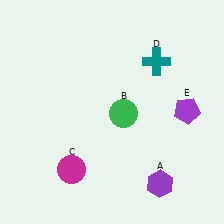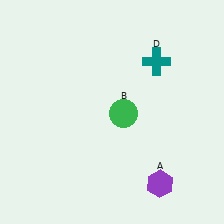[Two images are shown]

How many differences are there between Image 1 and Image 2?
There are 2 differences between the two images.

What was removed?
The magenta circle (C), the purple pentagon (E) were removed in Image 2.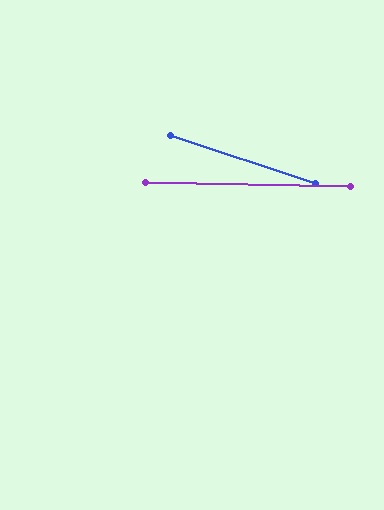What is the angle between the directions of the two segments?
Approximately 17 degrees.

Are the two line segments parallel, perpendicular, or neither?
Neither parallel nor perpendicular — they differ by about 17°.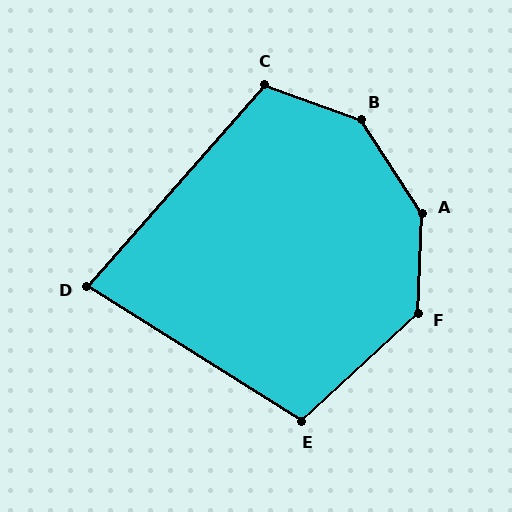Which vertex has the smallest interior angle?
D, at approximately 81 degrees.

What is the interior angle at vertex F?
Approximately 136 degrees (obtuse).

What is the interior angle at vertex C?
Approximately 111 degrees (obtuse).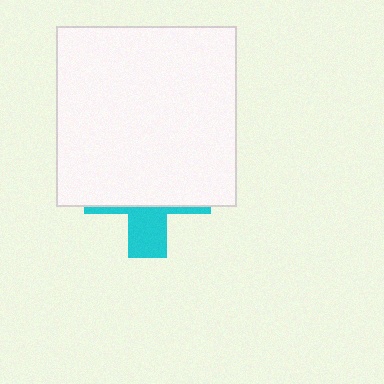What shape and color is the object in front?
The object in front is a white square.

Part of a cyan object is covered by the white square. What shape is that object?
It is a cross.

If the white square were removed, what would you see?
You would see the complete cyan cross.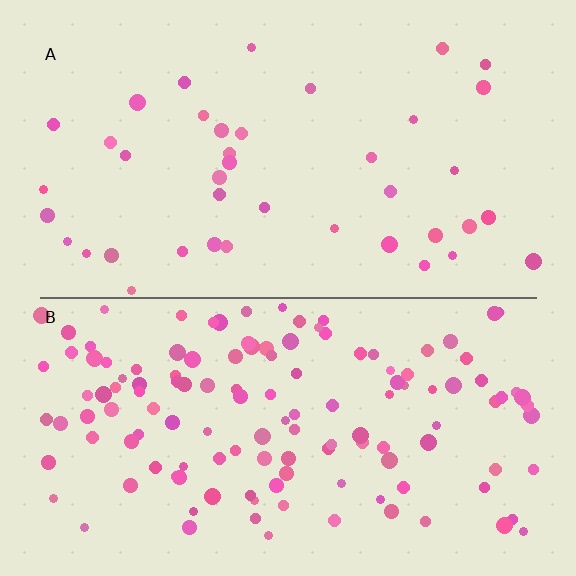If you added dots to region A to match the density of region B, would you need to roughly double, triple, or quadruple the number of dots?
Approximately triple.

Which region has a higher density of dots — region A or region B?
B (the bottom).